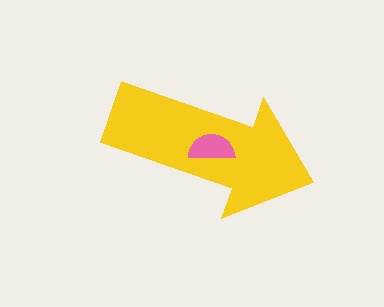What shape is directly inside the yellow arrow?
The pink semicircle.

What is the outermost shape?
The yellow arrow.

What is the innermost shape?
The pink semicircle.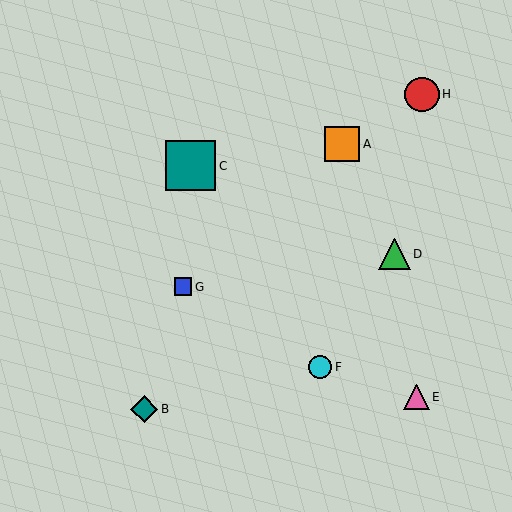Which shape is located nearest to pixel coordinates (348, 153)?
The orange square (labeled A) at (342, 144) is nearest to that location.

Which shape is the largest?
The teal square (labeled C) is the largest.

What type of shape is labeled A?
Shape A is an orange square.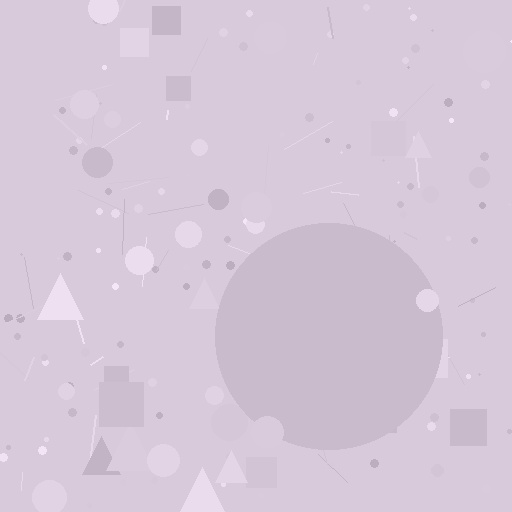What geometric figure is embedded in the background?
A circle is embedded in the background.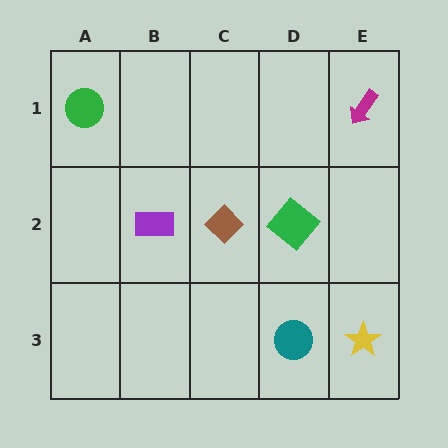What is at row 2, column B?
A purple rectangle.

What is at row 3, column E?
A yellow star.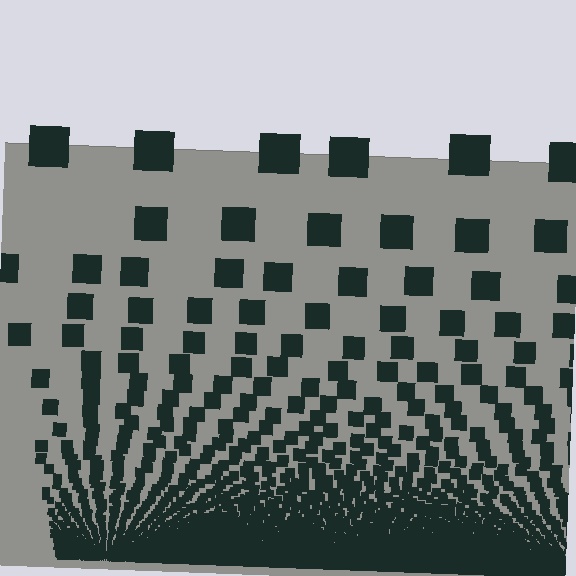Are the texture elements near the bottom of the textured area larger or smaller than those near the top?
Smaller. The gradient is inverted — elements near the bottom are smaller and denser.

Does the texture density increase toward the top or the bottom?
Density increases toward the bottom.